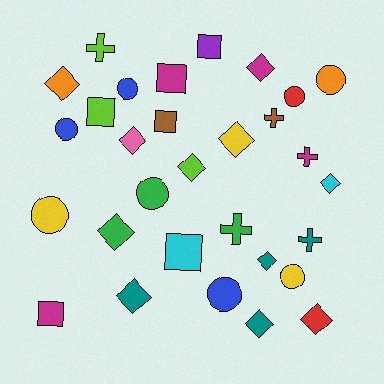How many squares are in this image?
There are 6 squares.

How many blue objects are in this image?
There are 3 blue objects.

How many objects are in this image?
There are 30 objects.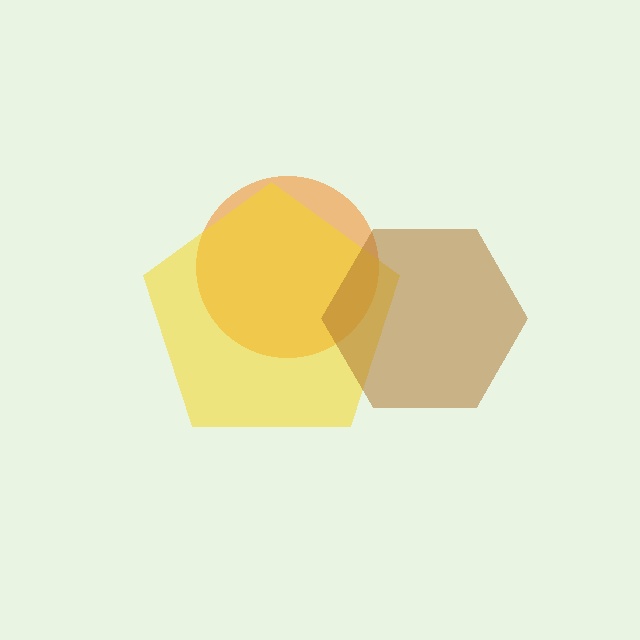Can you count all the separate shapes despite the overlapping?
Yes, there are 3 separate shapes.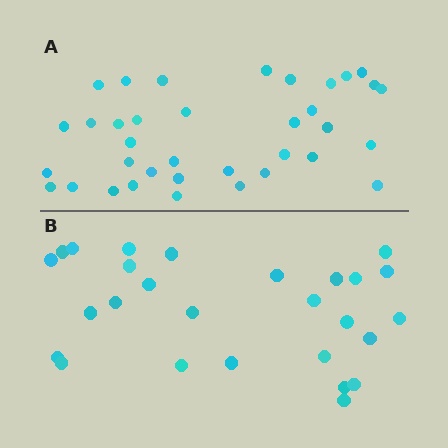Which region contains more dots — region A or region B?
Region A (the top region) has more dots.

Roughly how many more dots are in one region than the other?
Region A has roughly 8 or so more dots than region B.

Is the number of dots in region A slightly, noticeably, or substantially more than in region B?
Region A has noticeably more, but not dramatically so. The ratio is roughly 1.3 to 1.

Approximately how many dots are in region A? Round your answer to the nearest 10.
About 40 dots. (The exact count is 36, which rounds to 40.)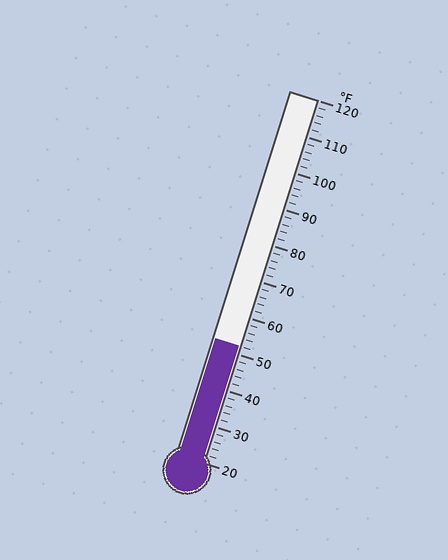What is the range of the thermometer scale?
The thermometer scale ranges from 20°F to 120°F.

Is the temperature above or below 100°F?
The temperature is below 100°F.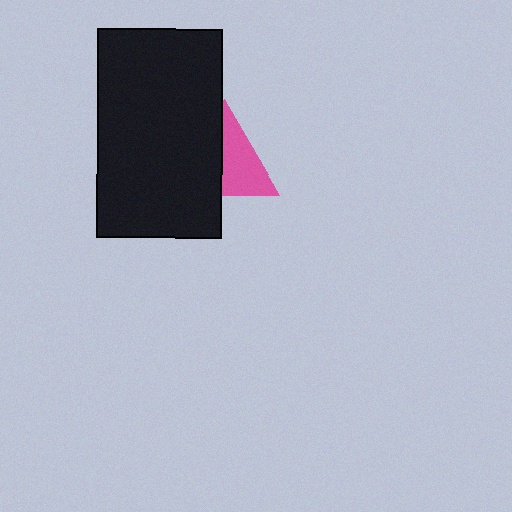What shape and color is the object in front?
The object in front is a black rectangle.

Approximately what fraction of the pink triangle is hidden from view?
Roughly 46% of the pink triangle is hidden behind the black rectangle.